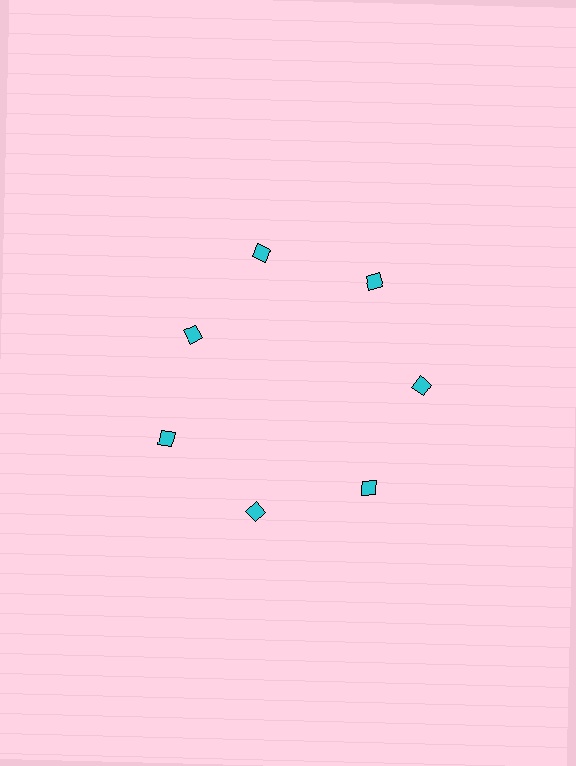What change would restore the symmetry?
The symmetry would be restored by moving it outward, back onto the ring so that all 7 diamonds sit at equal angles and equal distance from the center.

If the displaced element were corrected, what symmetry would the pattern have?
It would have 7-fold rotational symmetry — the pattern would map onto itself every 51 degrees.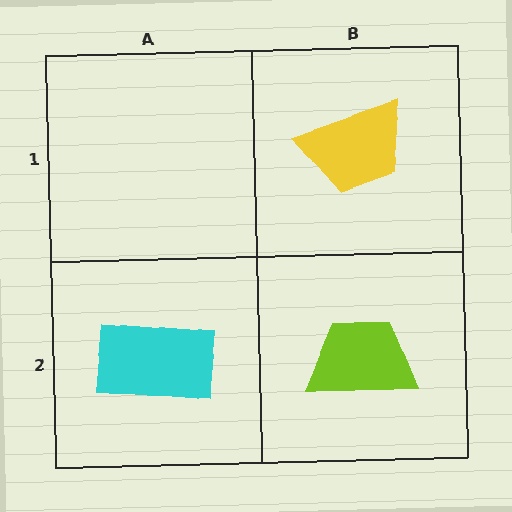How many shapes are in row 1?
1 shape.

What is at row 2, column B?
A lime trapezoid.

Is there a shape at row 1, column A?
No, that cell is empty.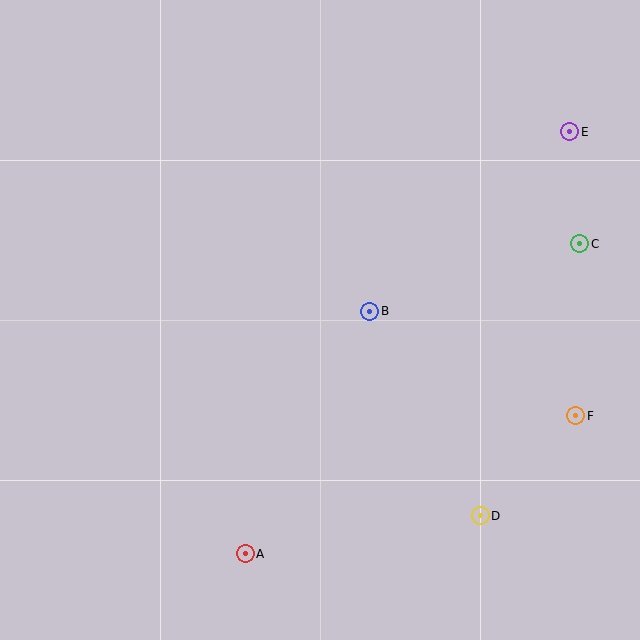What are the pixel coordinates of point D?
Point D is at (480, 516).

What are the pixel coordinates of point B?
Point B is at (370, 311).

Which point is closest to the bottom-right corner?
Point D is closest to the bottom-right corner.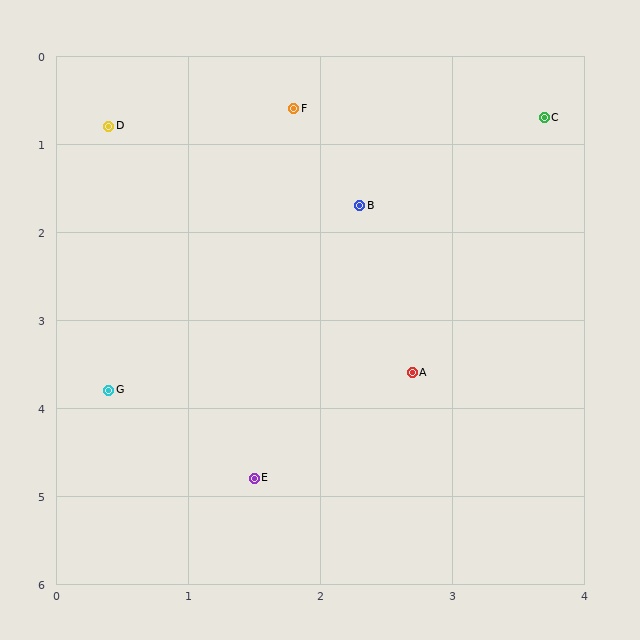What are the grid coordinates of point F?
Point F is at approximately (1.8, 0.6).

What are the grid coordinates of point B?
Point B is at approximately (2.3, 1.7).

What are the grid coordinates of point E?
Point E is at approximately (1.5, 4.8).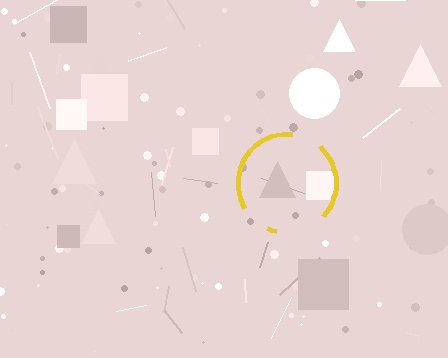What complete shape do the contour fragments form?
The contour fragments form a circle.